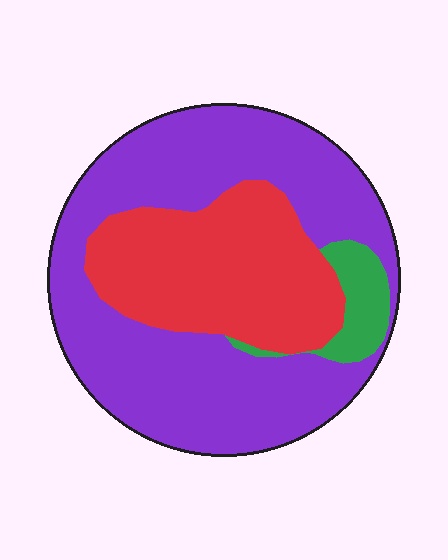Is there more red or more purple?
Purple.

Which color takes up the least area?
Green, at roughly 5%.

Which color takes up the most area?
Purple, at roughly 60%.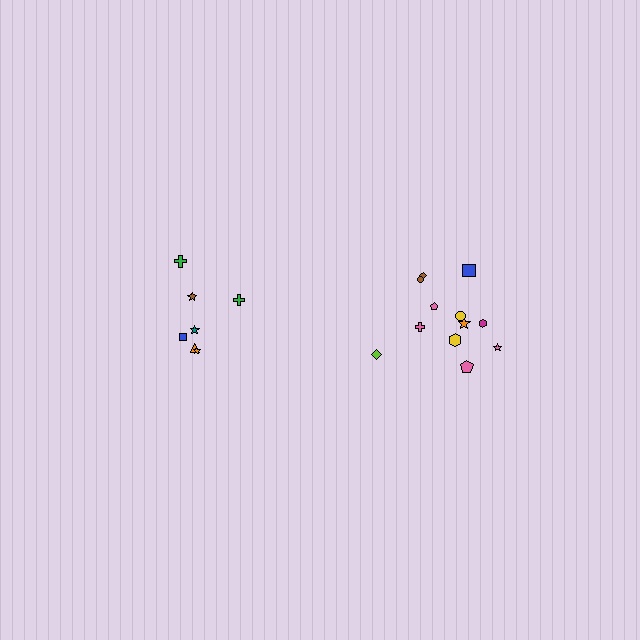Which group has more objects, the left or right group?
The right group.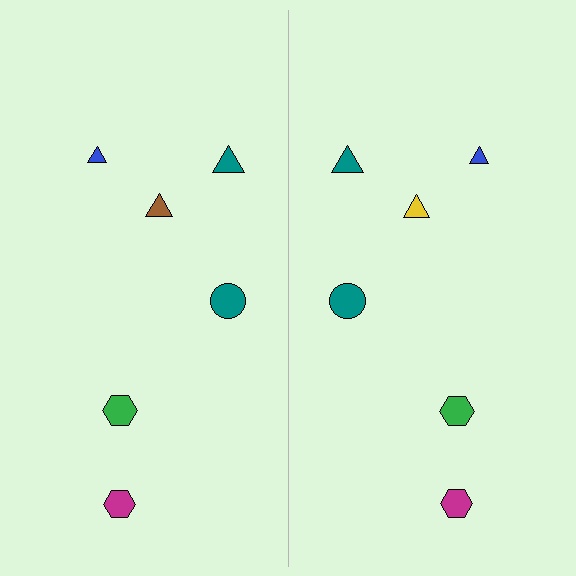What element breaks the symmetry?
The yellow triangle on the right side breaks the symmetry — its mirror counterpart is brown.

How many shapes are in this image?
There are 12 shapes in this image.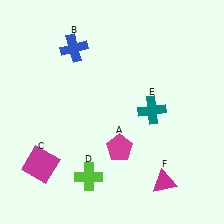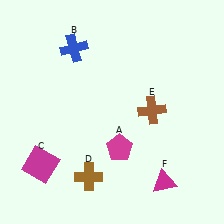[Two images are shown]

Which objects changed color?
D changed from lime to brown. E changed from teal to brown.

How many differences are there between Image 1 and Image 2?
There are 2 differences between the two images.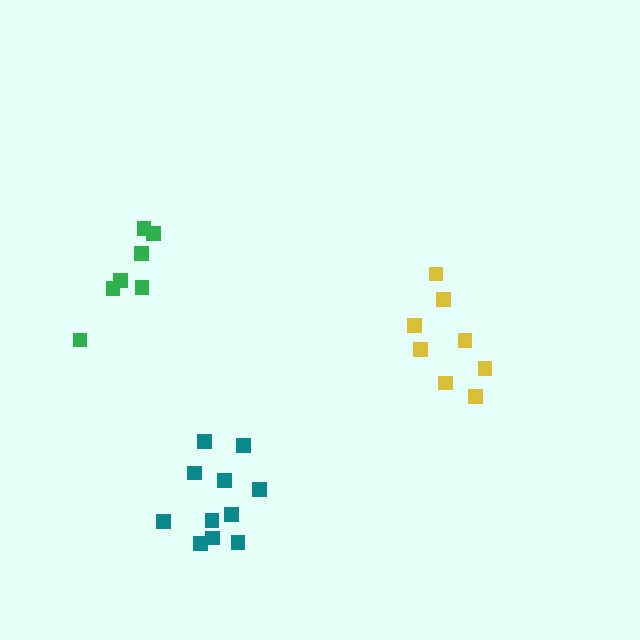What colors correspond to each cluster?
The clusters are colored: teal, yellow, green.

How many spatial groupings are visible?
There are 3 spatial groupings.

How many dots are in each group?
Group 1: 11 dots, Group 2: 8 dots, Group 3: 7 dots (26 total).